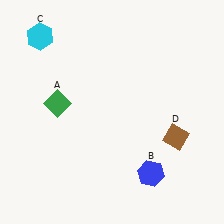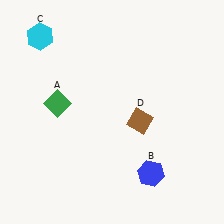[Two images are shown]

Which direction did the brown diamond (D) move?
The brown diamond (D) moved left.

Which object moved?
The brown diamond (D) moved left.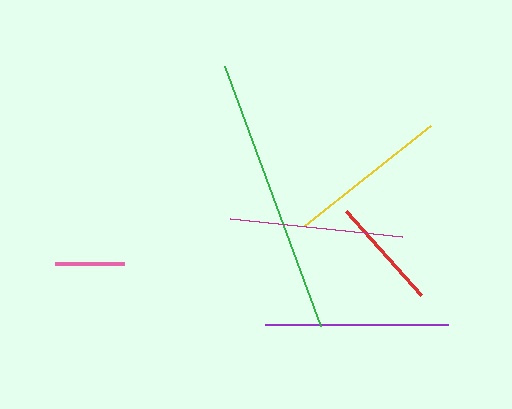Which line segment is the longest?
The green line is the longest at approximately 277 pixels.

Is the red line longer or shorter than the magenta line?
The magenta line is longer than the red line.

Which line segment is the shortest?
The pink line is the shortest at approximately 69 pixels.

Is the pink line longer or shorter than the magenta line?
The magenta line is longer than the pink line.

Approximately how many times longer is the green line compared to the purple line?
The green line is approximately 1.5 times the length of the purple line.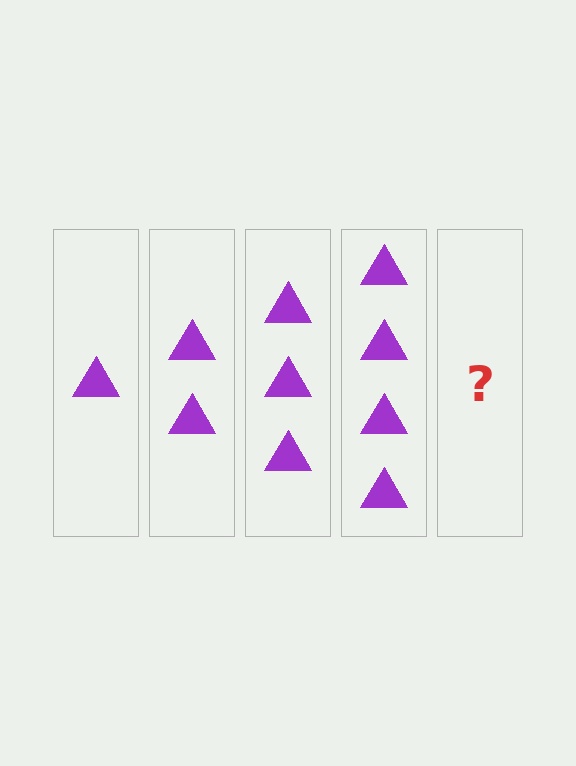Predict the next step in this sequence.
The next step is 5 triangles.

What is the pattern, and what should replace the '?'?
The pattern is that each step adds one more triangle. The '?' should be 5 triangles.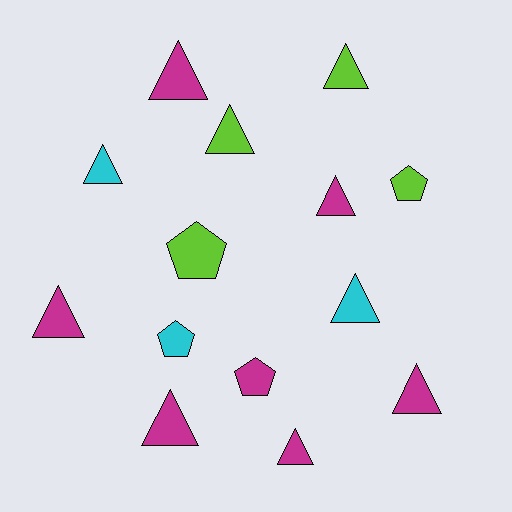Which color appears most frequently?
Magenta, with 7 objects.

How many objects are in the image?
There are 14 objects.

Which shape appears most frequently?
Triangle, with 10 objects.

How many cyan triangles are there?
There are 2 cyan triangles.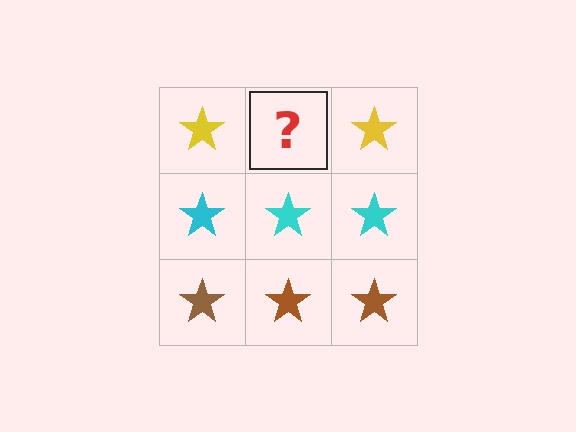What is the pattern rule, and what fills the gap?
The rule is that each row has a consistent color. The gap should be filled with a yellow star.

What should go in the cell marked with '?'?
The missing cell should contain a yellow star.